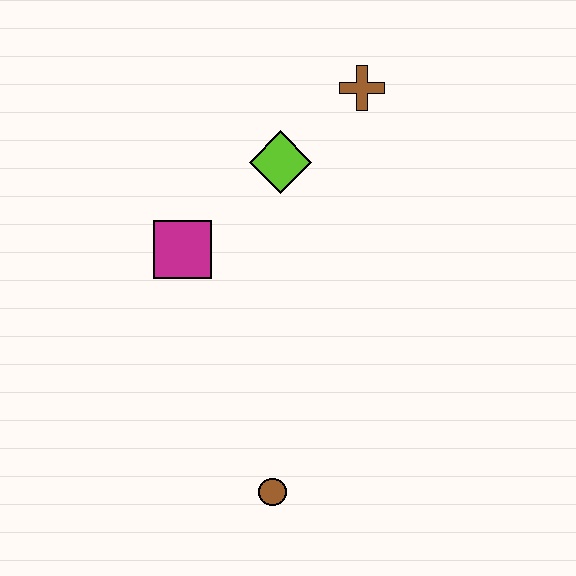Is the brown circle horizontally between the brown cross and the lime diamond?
No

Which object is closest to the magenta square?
The lime diamond is closest to the magenta square.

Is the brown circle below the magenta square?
Yes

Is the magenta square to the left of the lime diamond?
Yes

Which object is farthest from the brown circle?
The brown cross is farthest from the brown circle.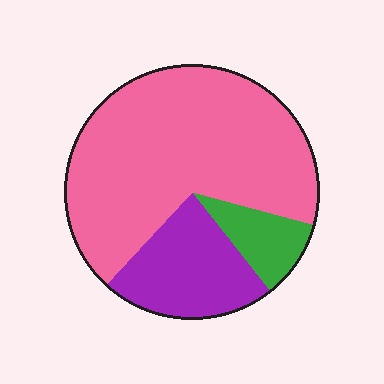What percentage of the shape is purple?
Purple takes up about one fifth (1/5) of the shape.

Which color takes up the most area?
Pink, at roughly 70%.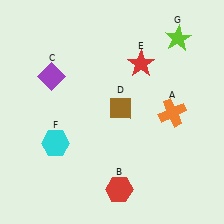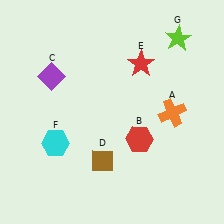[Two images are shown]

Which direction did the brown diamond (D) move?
The brown diamond (D) moved down.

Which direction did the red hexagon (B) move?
The red hexagon (B) moved up.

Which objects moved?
The objects that moved are: the red hexagon (B), the brown diamond (D).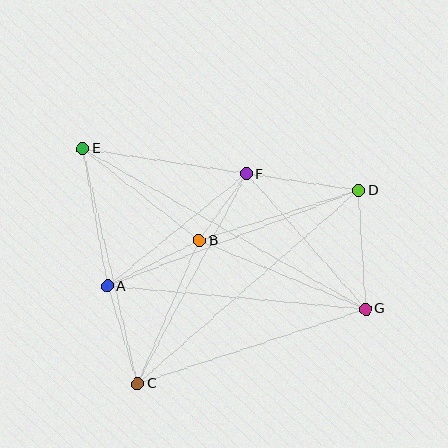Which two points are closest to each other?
Points B and F are closest to each other.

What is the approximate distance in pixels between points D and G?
The distance between D and G is approximately 118 pixels.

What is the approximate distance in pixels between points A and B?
The distance between A and B is approximately 102 pixels.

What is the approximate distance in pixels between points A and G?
The distance between A and G is approximately 259 pixels.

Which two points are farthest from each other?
Points E and G are farthest from each other.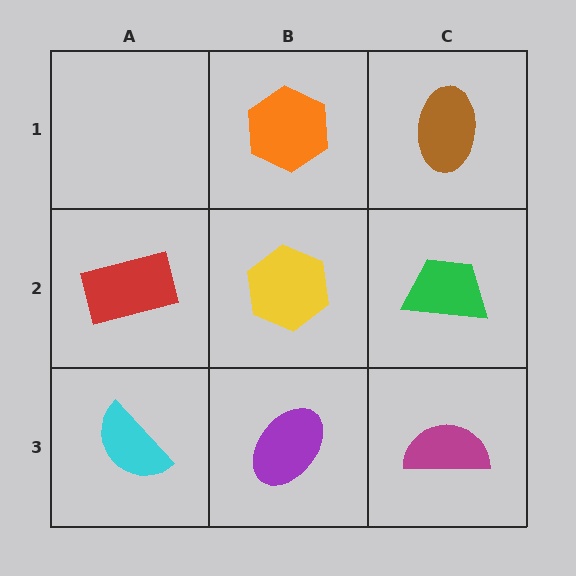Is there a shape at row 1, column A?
No, that cell is empty.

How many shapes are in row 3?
3 shapes.